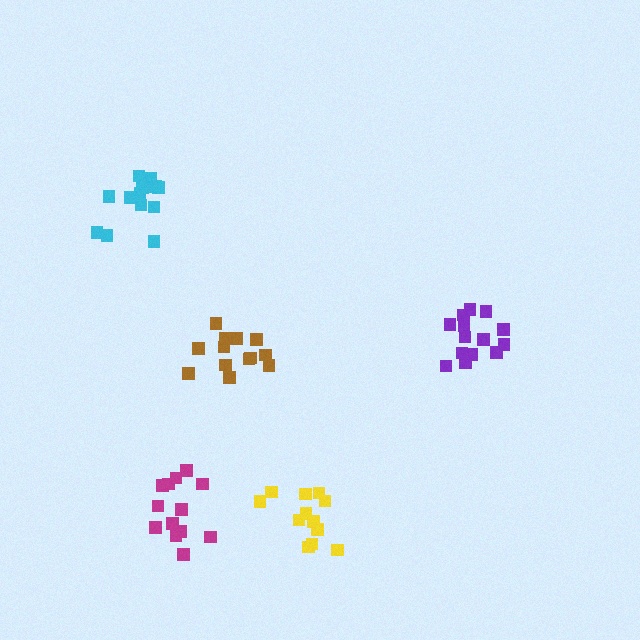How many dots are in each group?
Group 1: 13 dots, Group 2: 15 dots, Group 3: 12 dots, Group 4: 13 dots, Group 5: 13 dots (66 total).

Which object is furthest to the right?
The purple cluster is rightmost.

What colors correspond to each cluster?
The clusters are colored: cyan, purple, yellow, magenta, brown.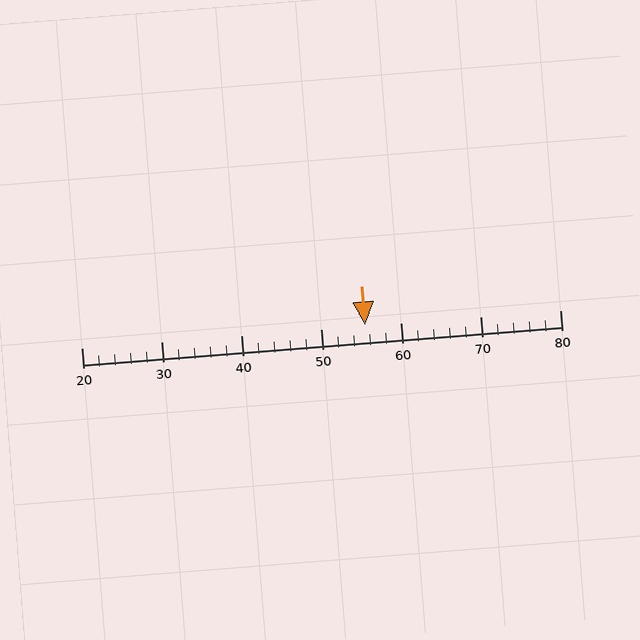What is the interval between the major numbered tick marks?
The major tick marks are spaced 10 units apart.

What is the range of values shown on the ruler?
The ruler shows values from 20 to 80.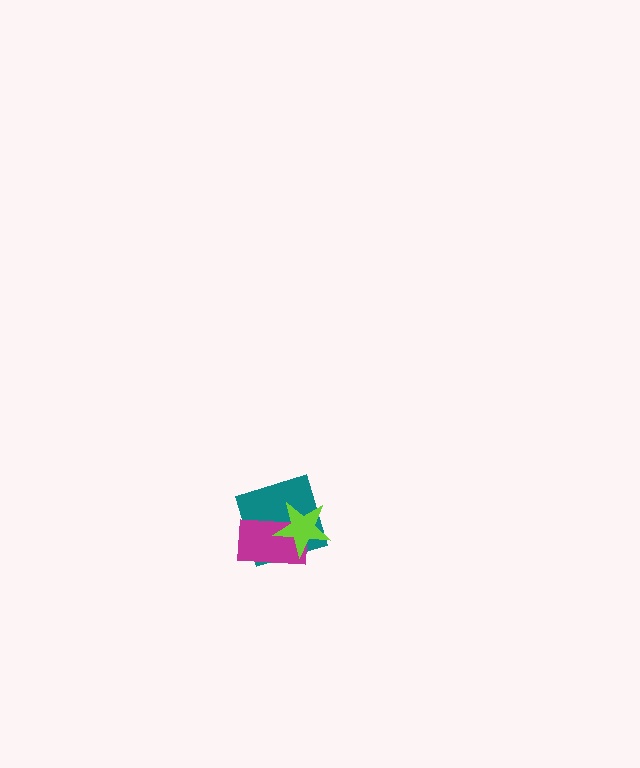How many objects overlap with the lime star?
2 objects overlap with the lime star.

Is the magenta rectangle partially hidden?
Yes, it is partially covered by another shape.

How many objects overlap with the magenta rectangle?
2 objects overlap with the magenta rectangle.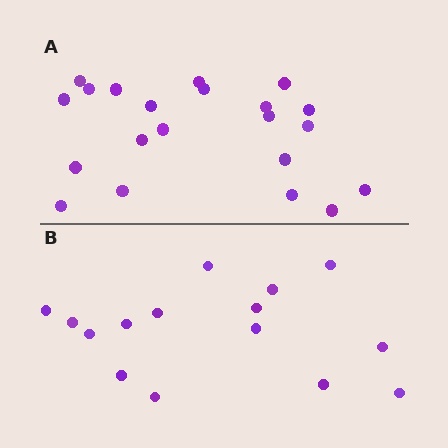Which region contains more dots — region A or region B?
Region A (the top region) has more dots.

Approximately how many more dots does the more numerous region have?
Region A has about 6 more dots than region B.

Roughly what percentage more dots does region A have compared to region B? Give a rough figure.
About 40% more.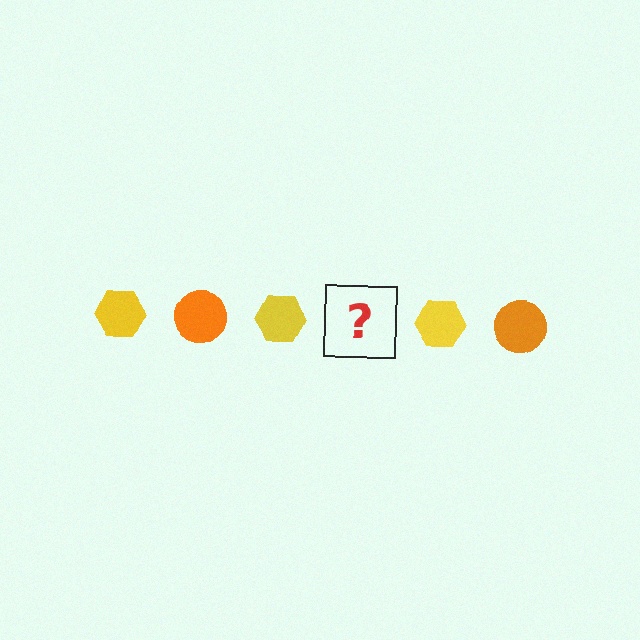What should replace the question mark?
The question mark should be replaced with an orange circle.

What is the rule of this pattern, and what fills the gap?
The rule is that the pattern alternates between yellow hexagon and orange circle. The gap should be filled with an orange circle.